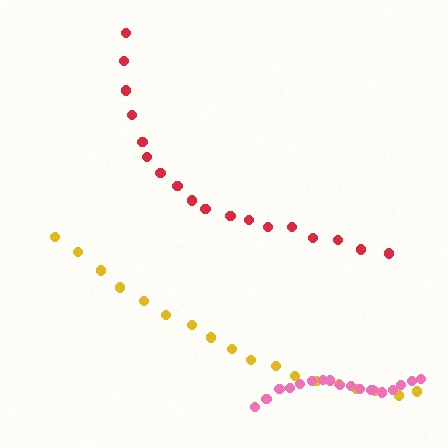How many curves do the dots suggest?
There are 3 distinct paths.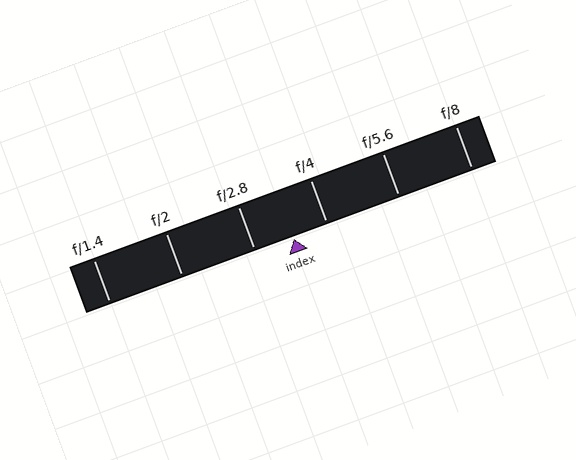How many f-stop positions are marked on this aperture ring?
There are 6 f-stop positions marked.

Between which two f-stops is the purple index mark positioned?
The index mark is between f/2.8 and f/4.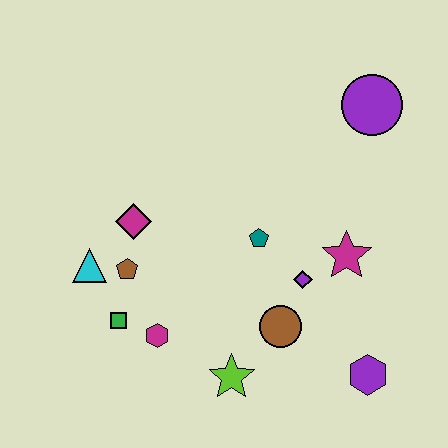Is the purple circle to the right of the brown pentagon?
Yes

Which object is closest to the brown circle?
The purple diamond is closest to the brown circle.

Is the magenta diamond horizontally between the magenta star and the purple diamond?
No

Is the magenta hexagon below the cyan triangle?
Yes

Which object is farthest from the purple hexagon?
The cyan triangle is farthest from the purple hexagon.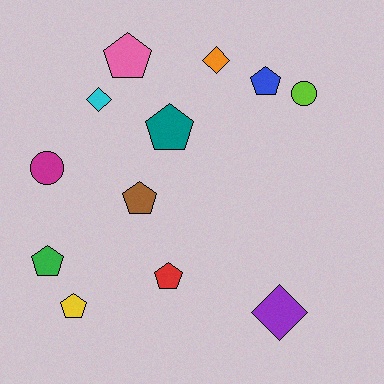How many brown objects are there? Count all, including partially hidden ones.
There is 1 brown object.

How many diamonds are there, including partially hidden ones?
There are 3 diamonds.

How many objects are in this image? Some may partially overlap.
There are 12 objects.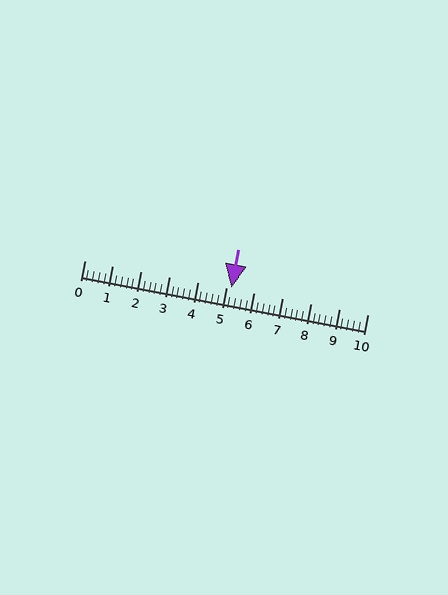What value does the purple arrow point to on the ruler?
The purple arrow points to approximately 5.2.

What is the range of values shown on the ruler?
The ruler shows values from 0 to 10.